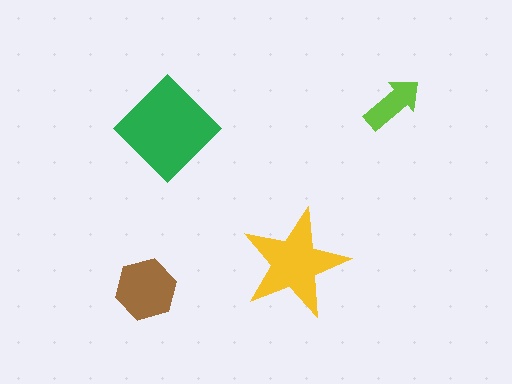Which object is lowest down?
The brown hexagon is bottommost.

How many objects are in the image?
There are 4 objects in the image.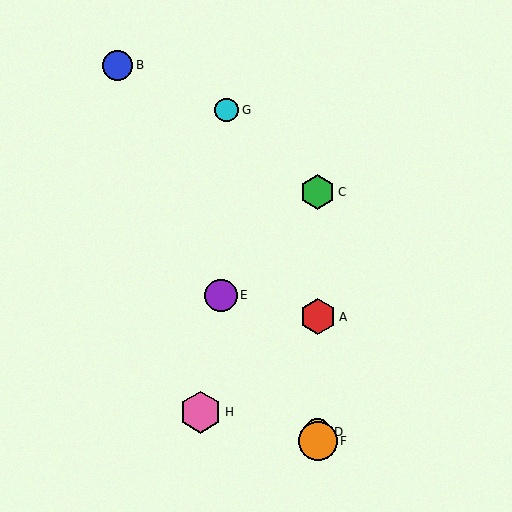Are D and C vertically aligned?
Yes, both are at x≈318.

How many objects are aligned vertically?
4 objects (A, C, D, F) are aligned vertically.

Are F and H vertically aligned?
No, F is at x≈318 and H is at x≈201.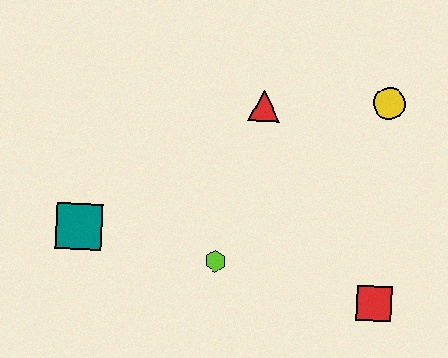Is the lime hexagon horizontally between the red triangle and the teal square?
Yes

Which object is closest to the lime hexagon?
The teal square is closest to the lime hexagon.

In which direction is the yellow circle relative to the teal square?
The yellow circle is to the right of the teal square.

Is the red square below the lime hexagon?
Yes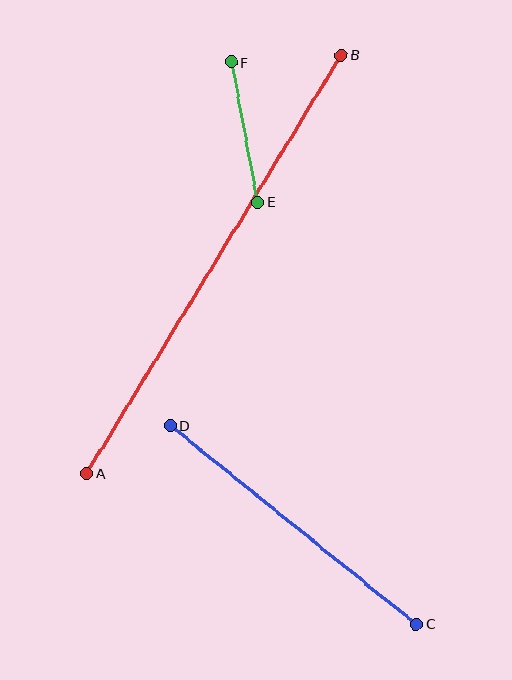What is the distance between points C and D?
The distance is approximately 316 pixels.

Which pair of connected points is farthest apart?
Points A and B are farthest apart.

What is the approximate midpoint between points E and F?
The midpoint is at approximately (245, 132) pixels.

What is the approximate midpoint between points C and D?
The midpoint is at approximately (293, 525) pixels.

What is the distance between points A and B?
The distance is approximately 490 pixels.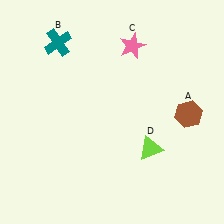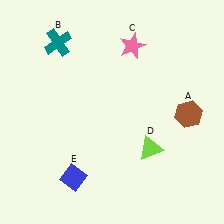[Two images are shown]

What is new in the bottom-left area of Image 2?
A blue diamond (E) was added in the bottom-left area of Image 2.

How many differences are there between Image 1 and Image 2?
There is 1 difference between the two images.